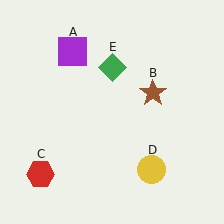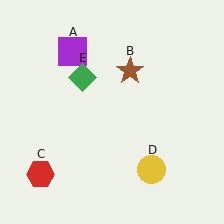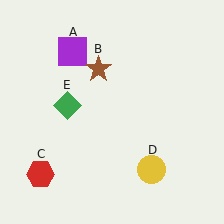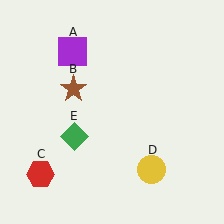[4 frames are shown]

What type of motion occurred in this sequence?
The brown star (object B), green diamond (object E) rotated counterclockwise around the center of the scene.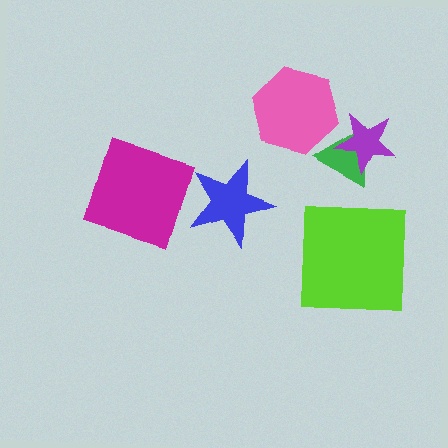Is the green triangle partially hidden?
Yes, it is partially covered by another shape.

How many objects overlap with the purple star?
1 object overlaps with the purple star.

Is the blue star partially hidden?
No, no other shape covers it.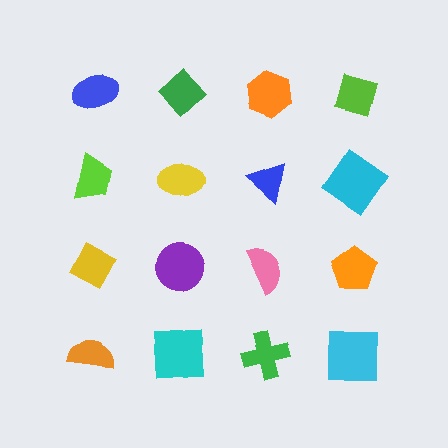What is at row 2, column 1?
A lime trapezoid.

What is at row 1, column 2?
A green diamond.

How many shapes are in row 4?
4 shapes.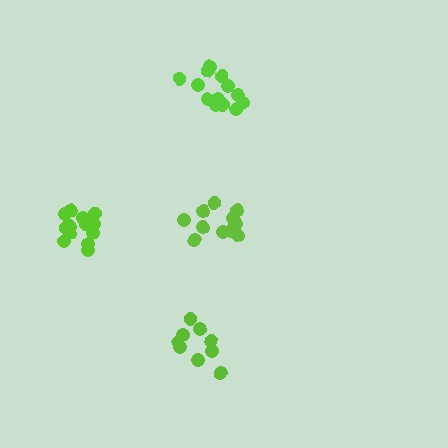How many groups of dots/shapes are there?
There are 4 groups.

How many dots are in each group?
Group 1: 9 dots, Group 2: 12 dots, Group 3: 13 dots, Group 4: 13 dots (47 total).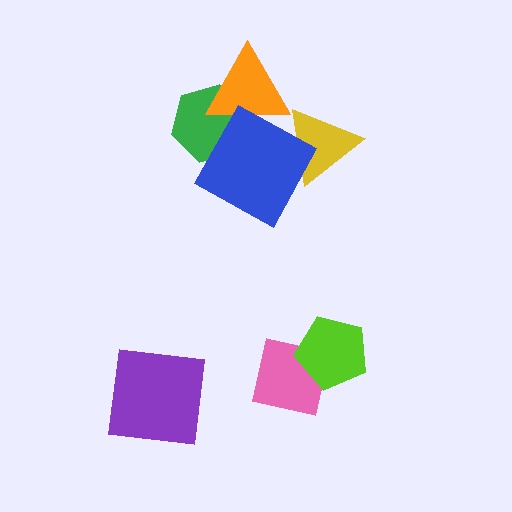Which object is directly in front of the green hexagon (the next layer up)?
The orange triangle is directly in front of the green hexagon.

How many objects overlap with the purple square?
0 objects overlap with the purple square.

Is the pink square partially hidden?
Yes, it is partially covered by another shape.